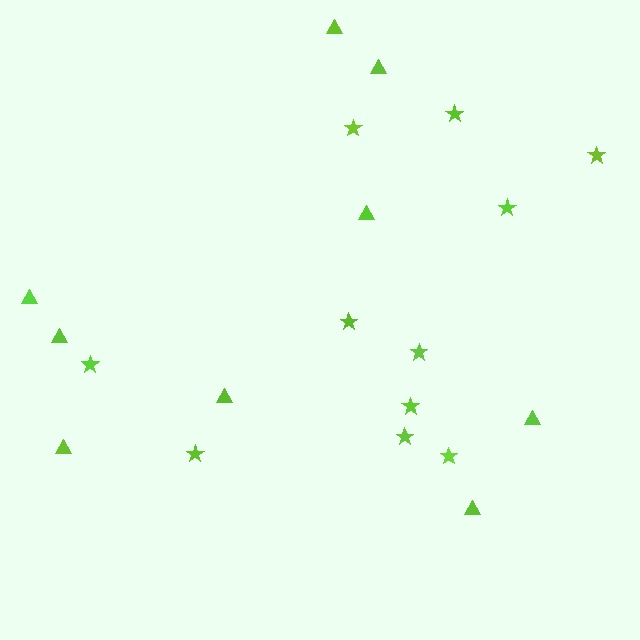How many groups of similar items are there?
There are 2 groups: one group of triangles (9) and one group of stars (11).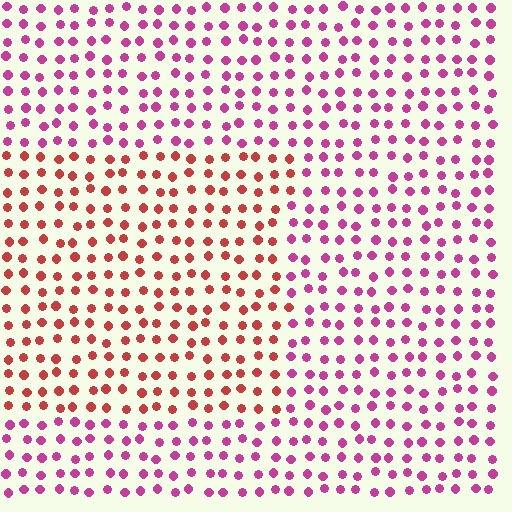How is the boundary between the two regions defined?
The boundary is defined purely by a slight shift in hue (about 40 degrees). Spacing, size, and orientation are identical on both sides.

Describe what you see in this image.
The image is filled with small magenta elements in a uniform arrangement. A rectangle-shaped region is visible where the elements are tinted to a slightly different hue, forming a subtle color boundary.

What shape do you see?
I see a rectangle.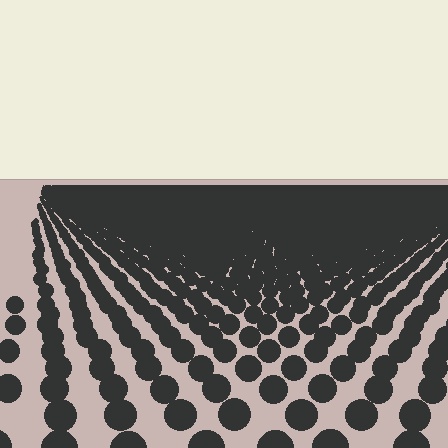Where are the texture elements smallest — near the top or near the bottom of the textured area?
Near the top.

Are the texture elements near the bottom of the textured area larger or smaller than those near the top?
Larger. Near the bottom, elements are closer to the viewer and appear at a bigger on-screen size.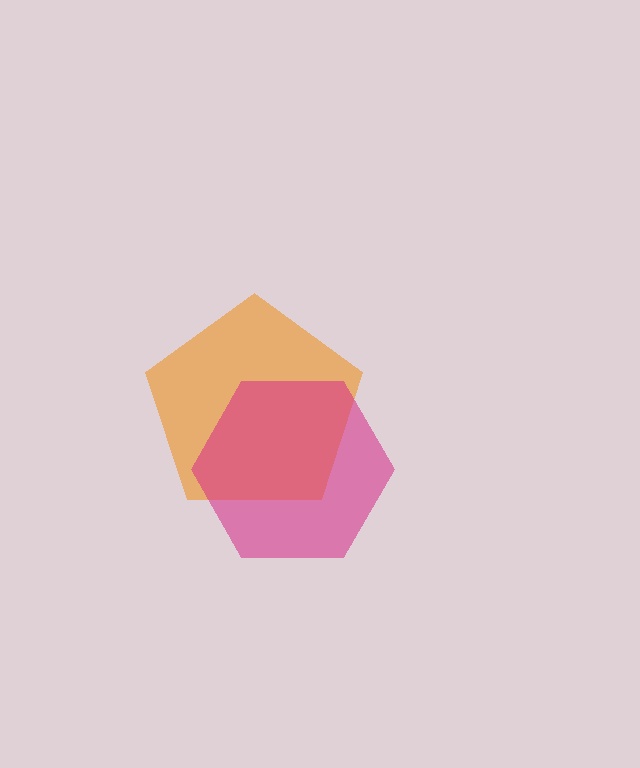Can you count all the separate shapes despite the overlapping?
Yes, there are 2 separate shapes.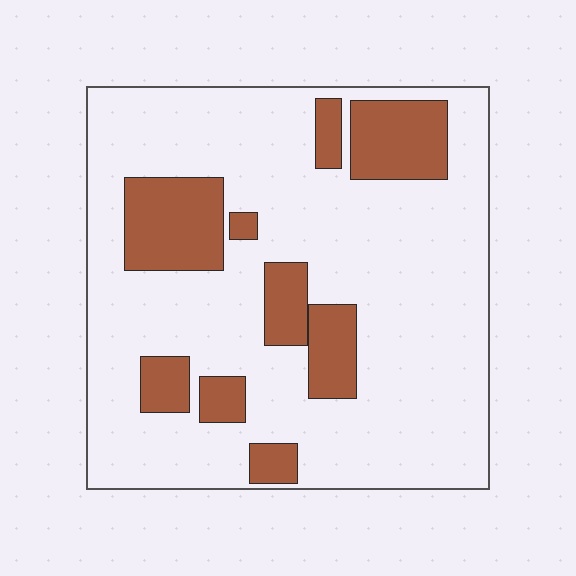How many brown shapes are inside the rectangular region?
9.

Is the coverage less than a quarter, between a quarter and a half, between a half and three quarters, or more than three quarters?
Less than a quarter.